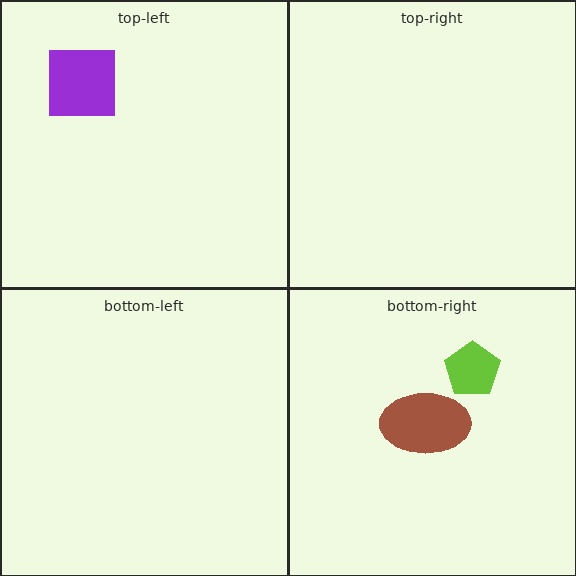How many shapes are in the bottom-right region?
2.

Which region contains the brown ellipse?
The bottom-right region.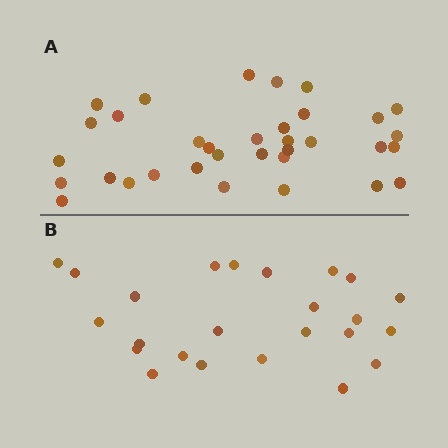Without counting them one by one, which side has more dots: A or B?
Region A (the top region) has more dots.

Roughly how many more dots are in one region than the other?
Region A has roughly 10 or so more dots than region B.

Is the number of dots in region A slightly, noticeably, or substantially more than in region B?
Region A has noticeably more, but not dramatically so. The ratio is roughly 1.4 to 1.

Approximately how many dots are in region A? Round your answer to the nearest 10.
About 30 dots. (The exact count is 34, which rounds to 30.)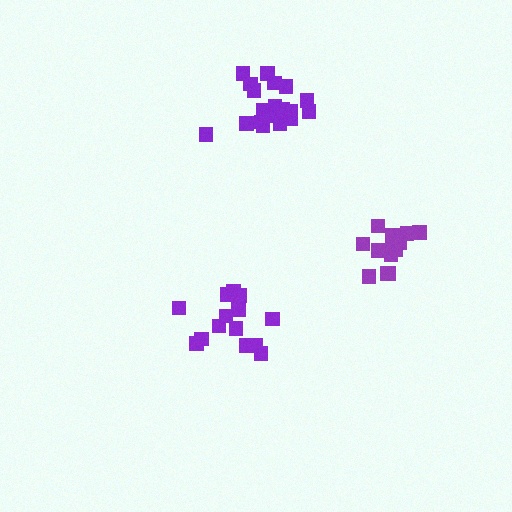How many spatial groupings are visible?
There are 3 spatial groupings.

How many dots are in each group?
Group 1: 15 dots, Group 2: 20 dots, Group 3: 15 dots (50 total).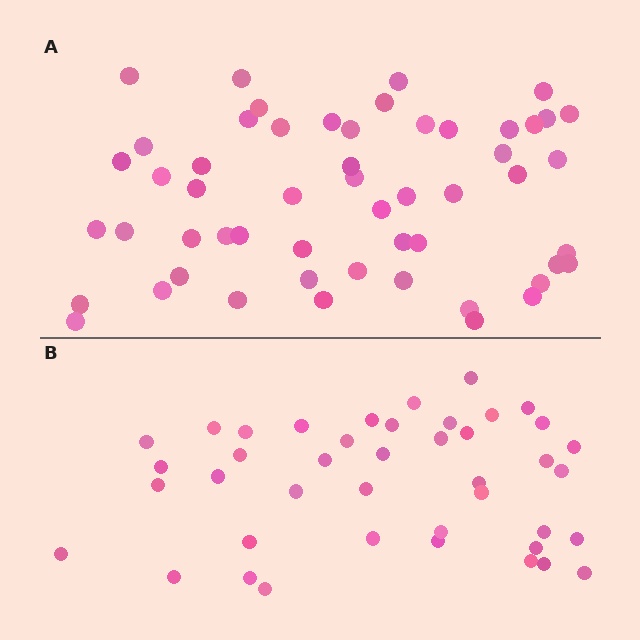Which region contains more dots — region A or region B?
Region A (the top region) has more dots.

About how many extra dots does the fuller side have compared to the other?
Region A has roughly 12 or so more dots than region B.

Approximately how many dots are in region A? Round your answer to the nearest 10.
About 50 dots. (The exact count is 54, which rounds to 50.)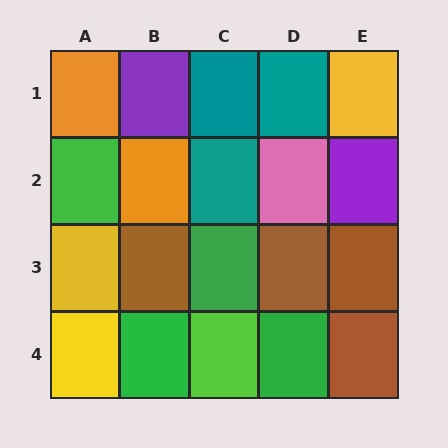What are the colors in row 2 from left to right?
Green, orange, teal, pink, purple.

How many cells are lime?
1 cell is lime.